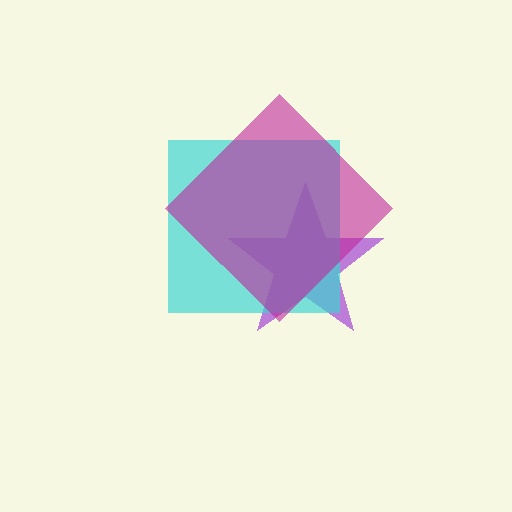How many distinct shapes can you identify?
There are 3 distinct shapes: a purple star, a cyan square, a magenta diamond.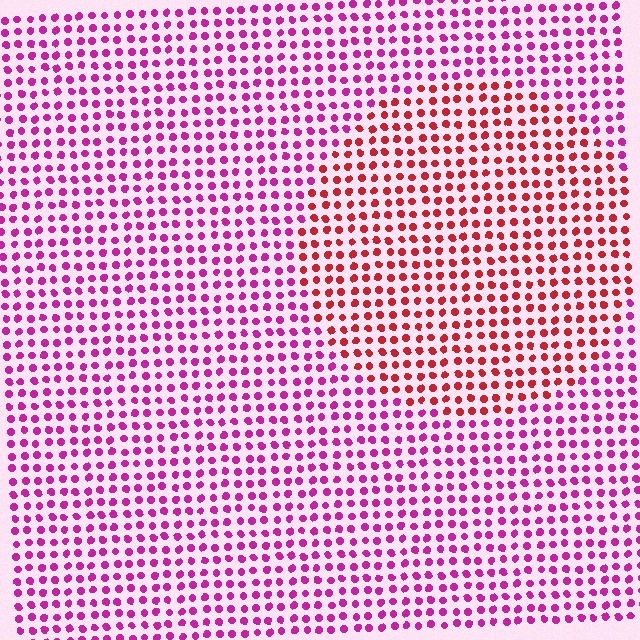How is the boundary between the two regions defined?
The boundary is defined purely by a slight shift in hue (about 41 degrees). Spacing, size, and orientation are identical on both sides.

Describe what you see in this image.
The image is filled with small magenta elements in a uniform arrangement. A circle-shaped region is visible where the elements are tinted to a slightly different hue, forming a subtle color boundary.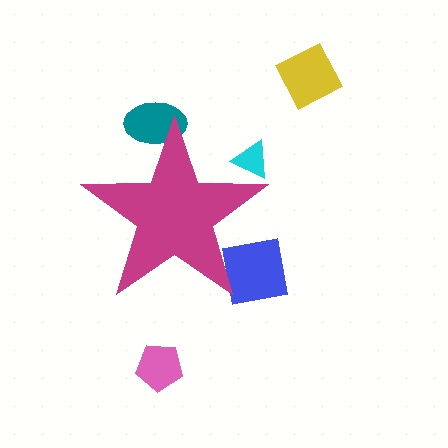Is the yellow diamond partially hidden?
No, the yellow diamond is fully visible.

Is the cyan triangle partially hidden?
Yes, the cyan triangle is partially hidden behind the magenta star.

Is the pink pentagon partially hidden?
No, the pink pentagon is fully visible.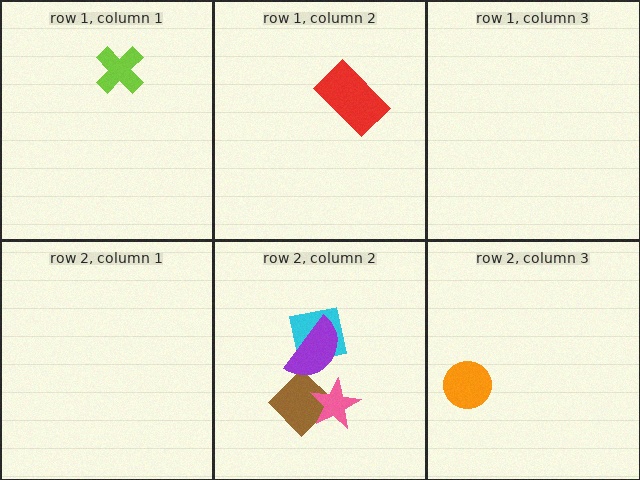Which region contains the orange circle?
The row 2, column 3 region.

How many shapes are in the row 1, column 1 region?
1.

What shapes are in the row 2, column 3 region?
The orange circle.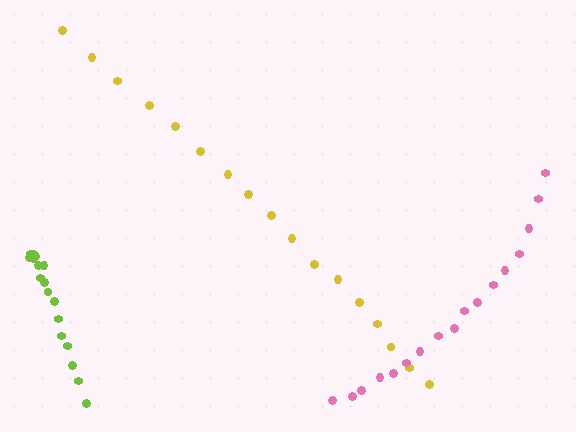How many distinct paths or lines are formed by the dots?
There are 3 distinct paths.